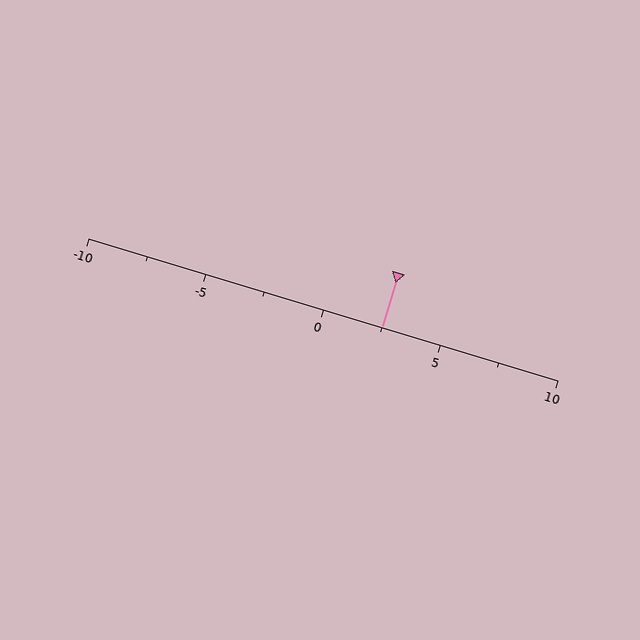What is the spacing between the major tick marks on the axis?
The major ticks are spaced 5 apart.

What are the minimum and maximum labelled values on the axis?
The axis runs from -10 to 10.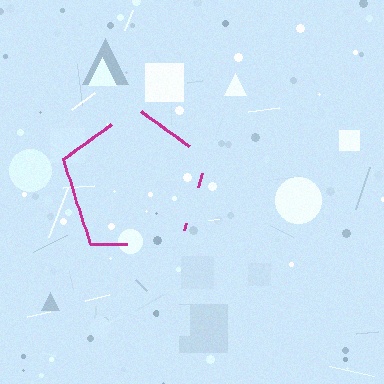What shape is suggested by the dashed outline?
The dashed outline suggests a pentagon.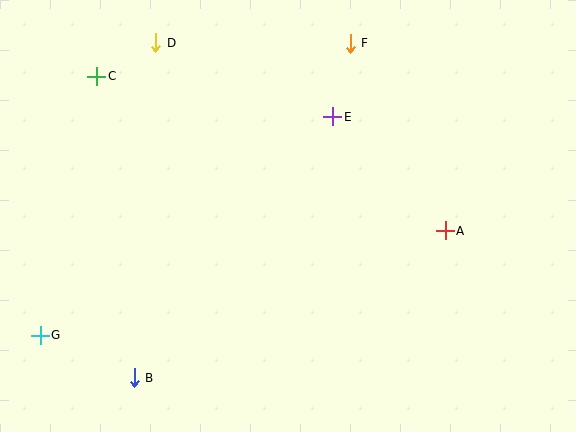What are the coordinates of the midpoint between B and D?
The midpoint between B and D is at (145, 210).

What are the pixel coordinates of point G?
Point G is at (40, 335).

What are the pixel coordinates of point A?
Point A is at (445, 231).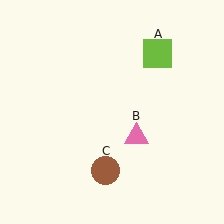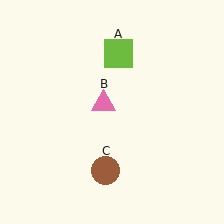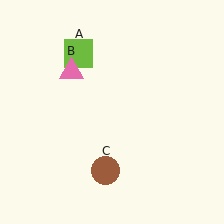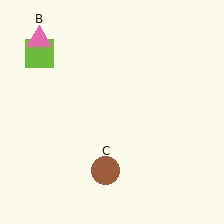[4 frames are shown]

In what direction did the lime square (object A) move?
The lime square (object A) moved left.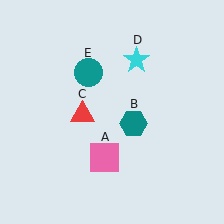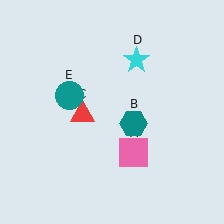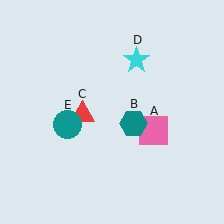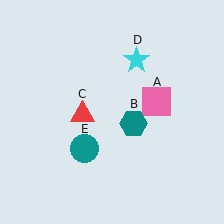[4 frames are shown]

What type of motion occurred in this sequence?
The pink square (object A), teal circle (object E) rotated counterclockwise around the center of the scene.